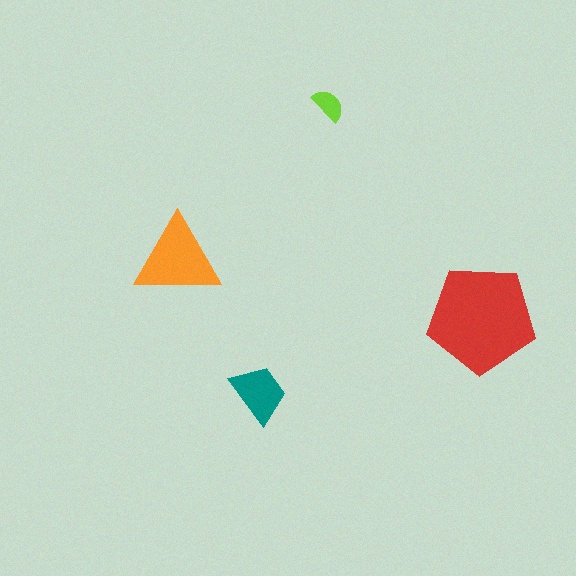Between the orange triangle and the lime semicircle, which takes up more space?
The orange triangle.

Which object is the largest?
The red pentagon.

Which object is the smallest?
The lime semicircle.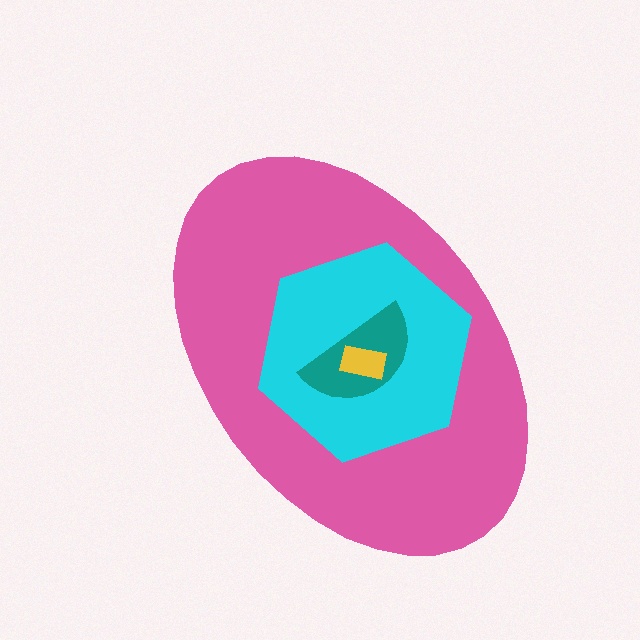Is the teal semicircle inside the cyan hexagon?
Yes.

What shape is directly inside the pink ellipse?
The cyan hexagon.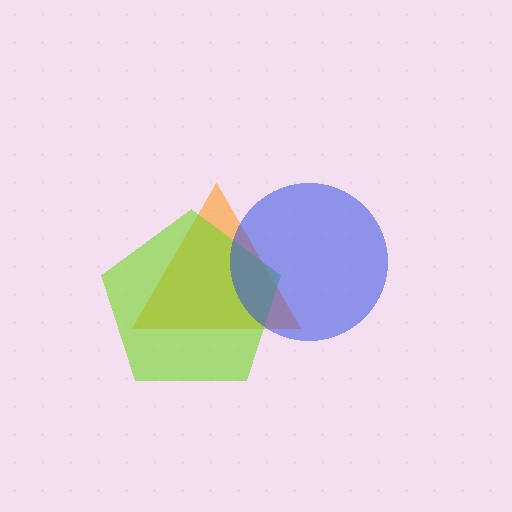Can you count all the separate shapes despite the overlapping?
Yes, there are 3 separate shapes.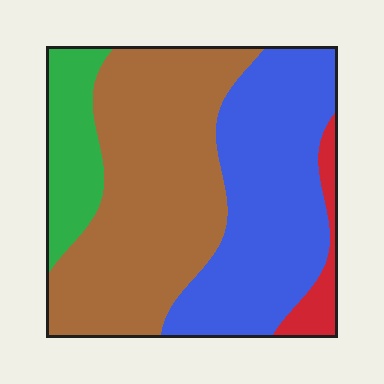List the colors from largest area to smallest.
From largest to smallest: brown, blue, green, red.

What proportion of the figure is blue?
Blue takes up about three eighths (3/8) of the figure.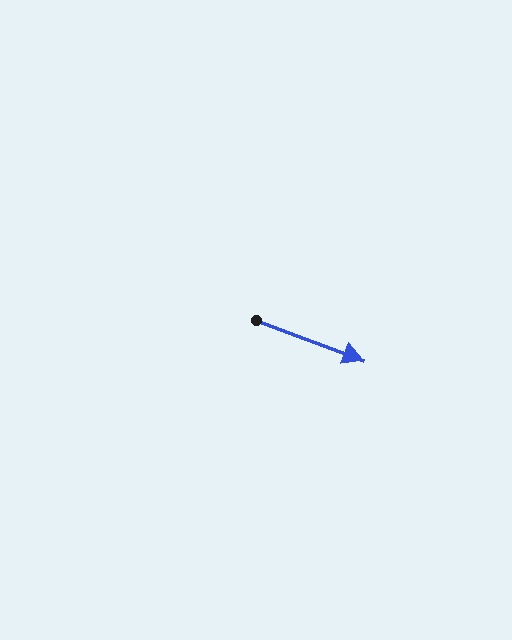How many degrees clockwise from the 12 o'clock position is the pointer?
Approximately 110 degrees.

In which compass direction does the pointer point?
East.